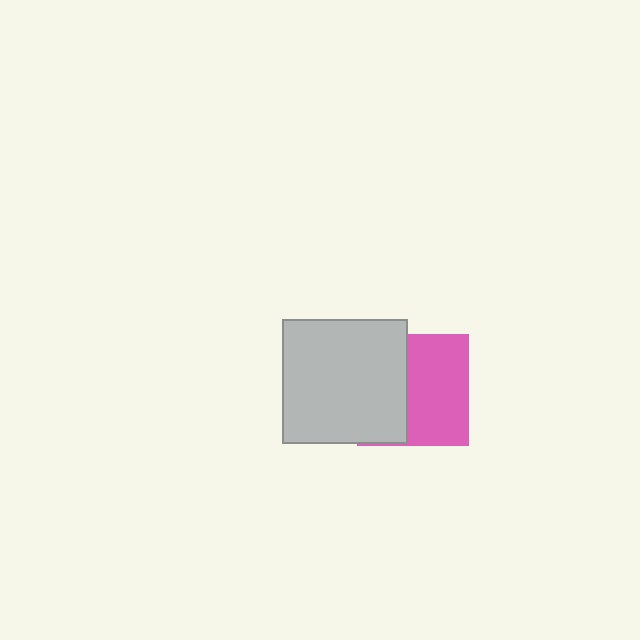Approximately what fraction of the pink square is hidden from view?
Roughly 44% of the pink square is hidden behind the light gray square.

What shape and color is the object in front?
The object in front is a light gray square.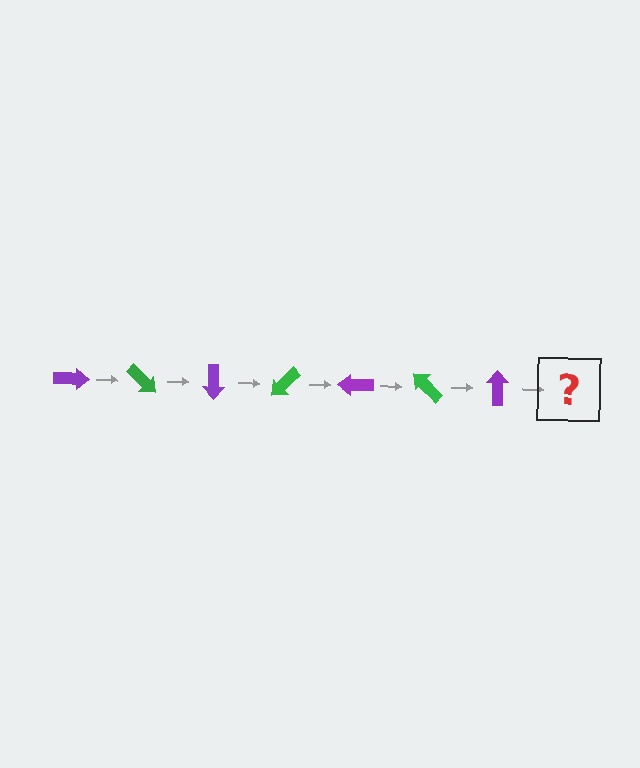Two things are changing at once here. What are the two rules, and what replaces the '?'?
The two rules are that it rotates 45 degrees each step and the color cycles through purple and green. The '?' should be a green arrow, rotated 315 degrees from the start.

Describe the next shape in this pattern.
It should be a green arrow, rotated 315 degrees from the start.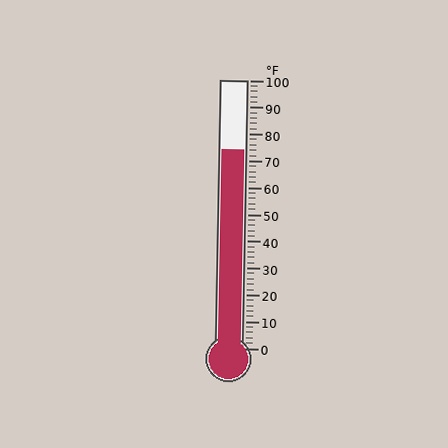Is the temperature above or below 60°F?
The temperature is above 60°F.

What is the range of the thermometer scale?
The thermometer scale ranges from 0°F to 100°F.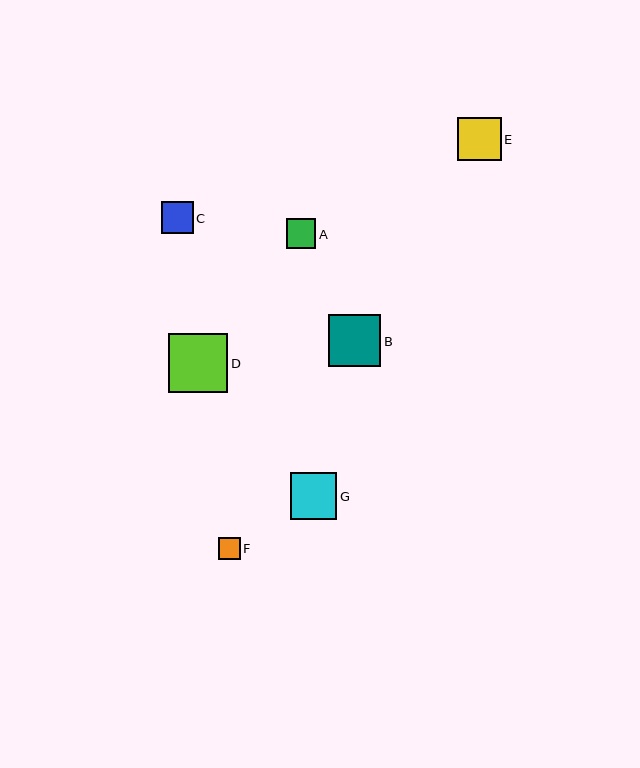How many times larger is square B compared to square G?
Square B is approximately 1.1 times the size of square G.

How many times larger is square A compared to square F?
Square A is approximately 1.3 times the size of square F.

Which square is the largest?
Square D is the largest with a size of approximately 60 pixels.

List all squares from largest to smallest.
From largest to smallest: D, B, G, E, C, A, F.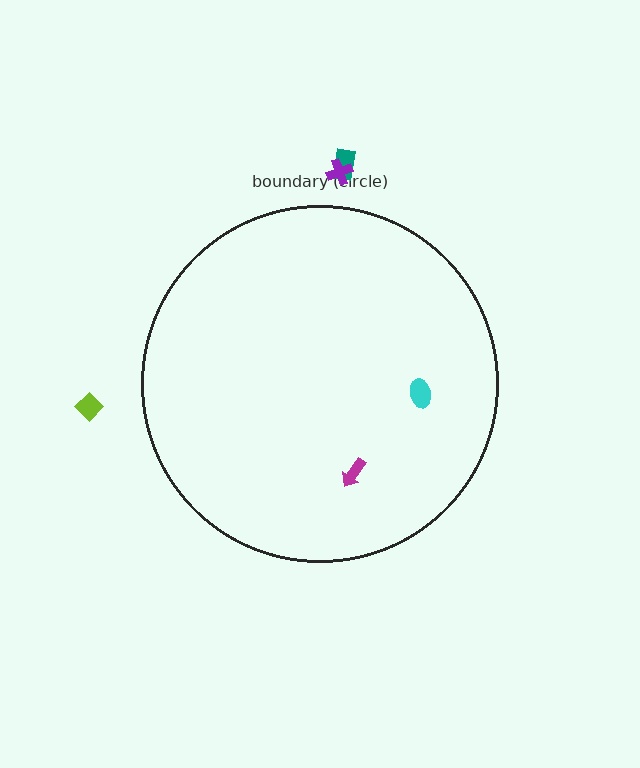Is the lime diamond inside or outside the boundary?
Outside.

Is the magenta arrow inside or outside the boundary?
Inside.